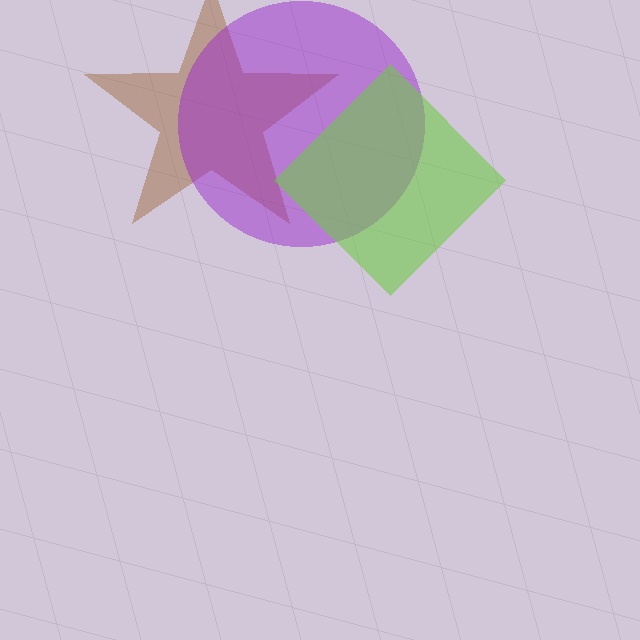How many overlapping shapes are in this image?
There are 3 overlapping shapes in the image.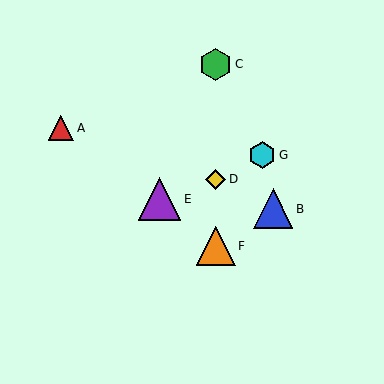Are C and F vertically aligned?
Yes, both are at x≈216.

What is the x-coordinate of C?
Object C is at x≈216.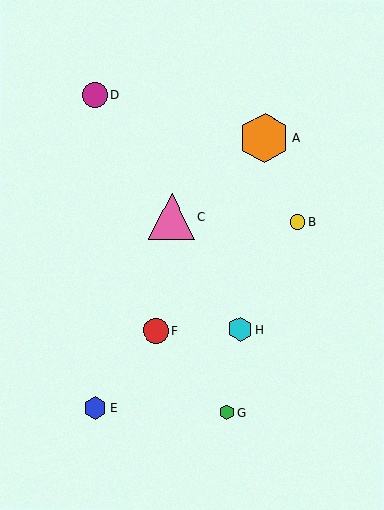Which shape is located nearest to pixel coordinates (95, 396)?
The blue hexagon (labeled E) at (95, 408) is nearest to that location.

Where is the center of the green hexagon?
The center of the green hexagon is at (227, 413).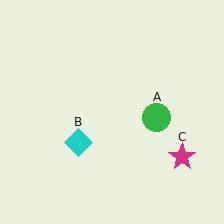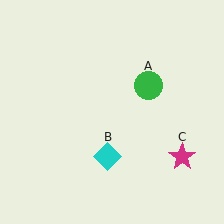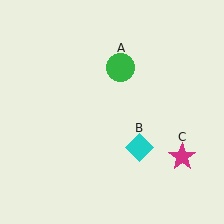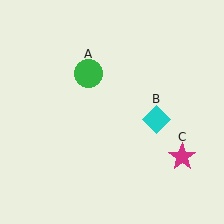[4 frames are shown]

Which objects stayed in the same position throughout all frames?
Magenta star (object C) remained stationary.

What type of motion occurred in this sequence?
The green circle (object A), cyan diamond (object B) rotated counterclockwise around the center of the scene.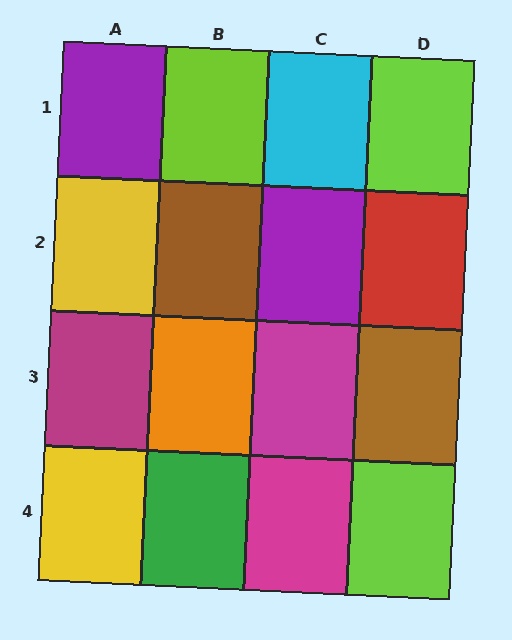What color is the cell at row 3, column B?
Orange.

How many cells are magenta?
3 cells are magenta.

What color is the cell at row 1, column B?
Lime.